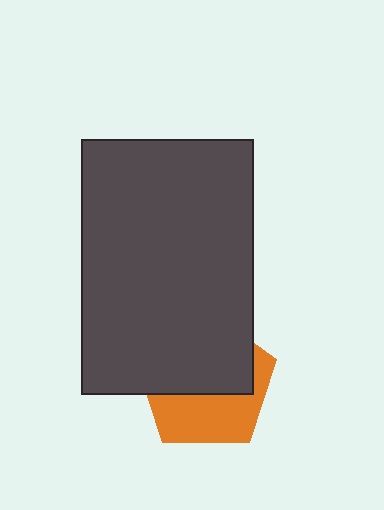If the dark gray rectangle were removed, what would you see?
You would see the complete orange pentagon.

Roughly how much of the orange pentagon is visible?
A small part of it is visible (roughly 44%).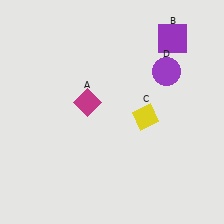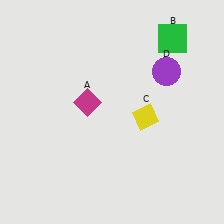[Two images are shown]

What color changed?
The square (B) changed from purple in Image 1 to green in Image 2.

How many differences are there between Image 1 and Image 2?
There is 1 difference between the two images.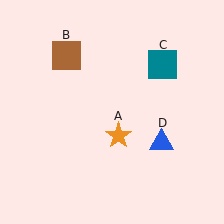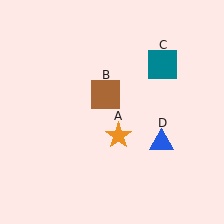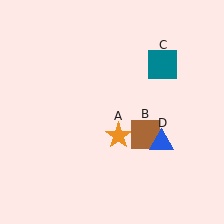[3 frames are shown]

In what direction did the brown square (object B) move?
The brown square (object B) moved down and to the right.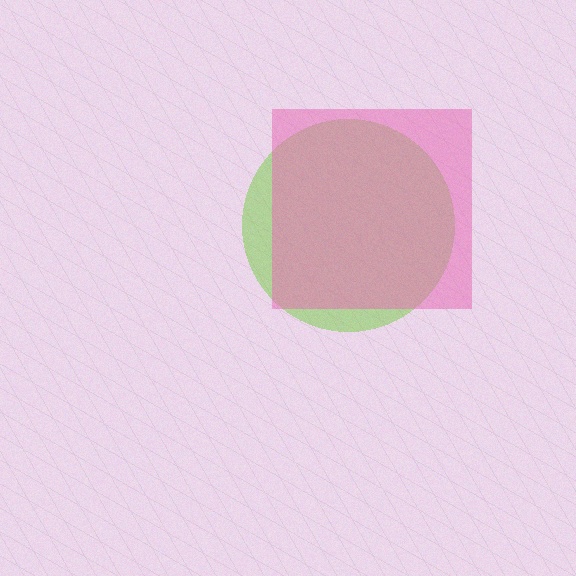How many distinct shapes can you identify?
There are 2 distinct shapes: a lime circle, a pink square.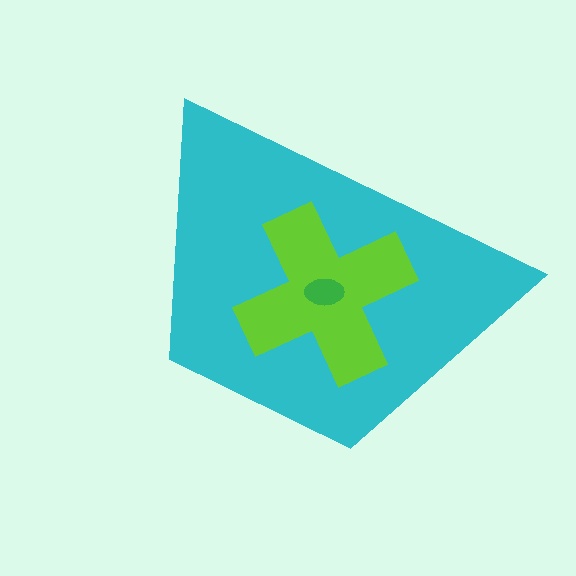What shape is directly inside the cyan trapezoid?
The lime cross.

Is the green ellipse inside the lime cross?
Yes.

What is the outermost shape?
The cyan trapezoid.